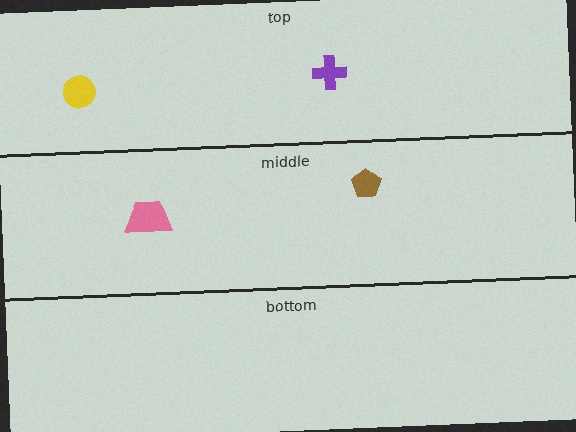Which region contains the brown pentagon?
The middle region.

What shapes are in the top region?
The yellow circle, the purple cross.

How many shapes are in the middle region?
2.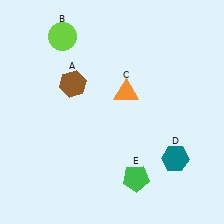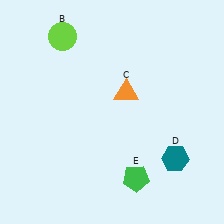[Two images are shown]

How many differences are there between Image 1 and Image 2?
There is 1 difference between the two images.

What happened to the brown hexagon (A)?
The brown hexagon (A) was removed in Image 2. It was in the top-left area of Image 1.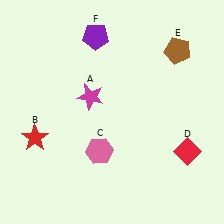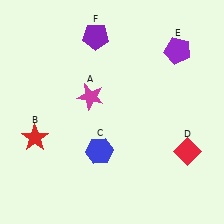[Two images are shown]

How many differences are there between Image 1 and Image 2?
There are 2 differences between the two images.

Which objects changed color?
C changed from pink to blue. E changed from brown to purple.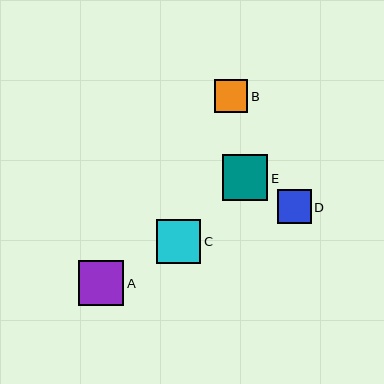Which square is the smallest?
Square B is the smallest with a size of approximately 33 pixels.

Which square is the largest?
Square A is the largest with a size of approximately 46 pixels.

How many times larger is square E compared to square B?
Square E is approximately 1.4 times the size of square B.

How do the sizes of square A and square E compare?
Square A and square E are approximately the same size.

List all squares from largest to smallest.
From largest to smallest: A, E, C, D, B.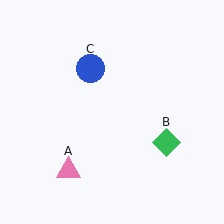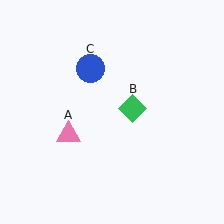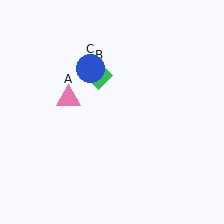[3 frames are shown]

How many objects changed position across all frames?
2 objects changed position: pink triangle (object A), green diamond (object B).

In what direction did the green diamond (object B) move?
The green diamond (object B) moved up and to the left.